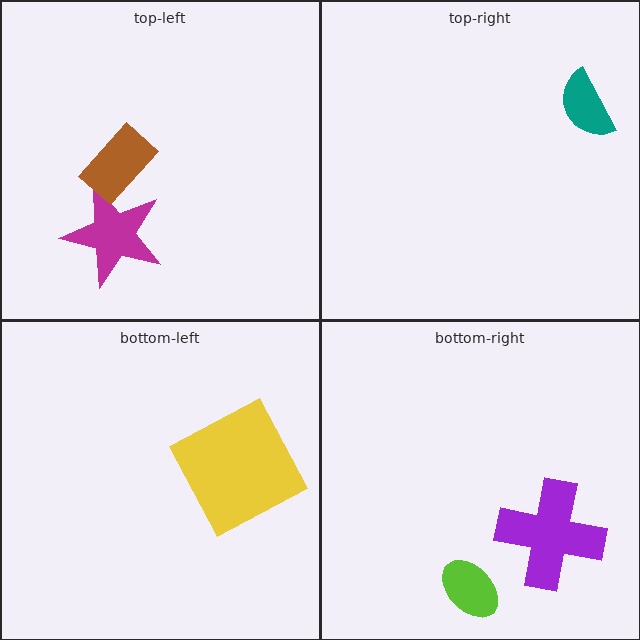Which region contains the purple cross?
The bottom-right region.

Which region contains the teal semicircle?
The top-right region.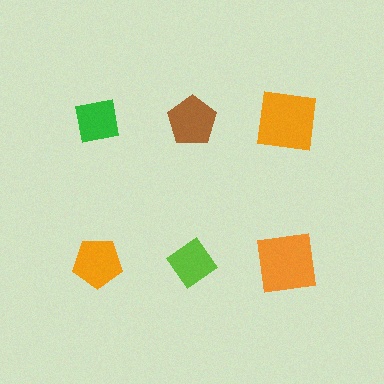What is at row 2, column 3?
An orange square.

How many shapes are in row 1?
3 shapes.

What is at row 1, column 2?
A brown pentagon.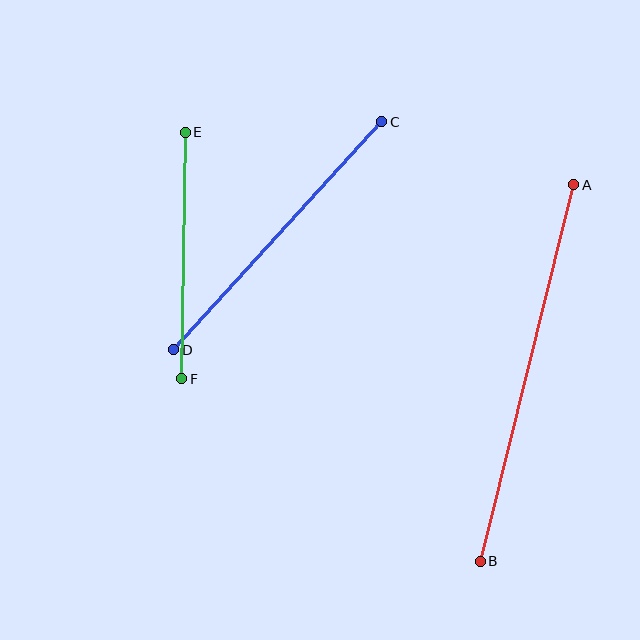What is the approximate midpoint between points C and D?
The midpoint is at approximately (278, 236) pixels.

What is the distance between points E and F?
The distance is approximately 247 pixels.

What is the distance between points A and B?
The distance is approximately 388 pixels.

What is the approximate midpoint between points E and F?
The midpoint is at approximately (183, 256) pixels.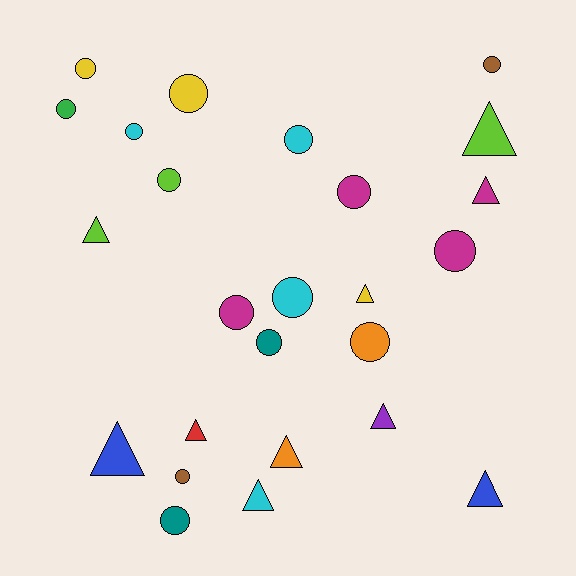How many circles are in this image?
There are 15 circles.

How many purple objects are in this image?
There is 1 purple object.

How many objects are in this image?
There are 25 objects.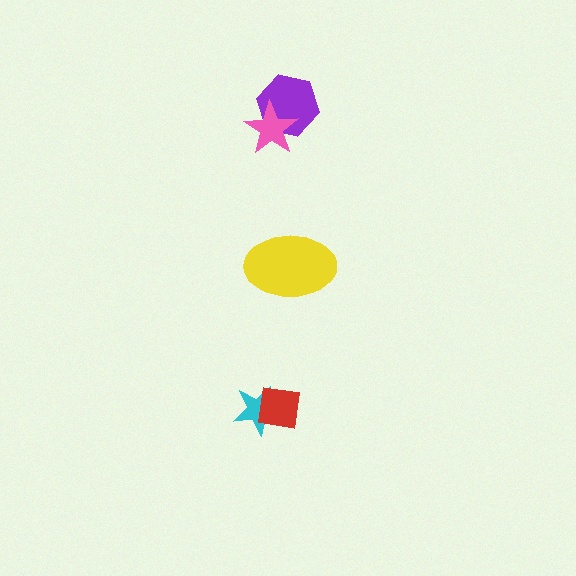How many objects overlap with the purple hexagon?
1 object overlaps with the purple hexagon.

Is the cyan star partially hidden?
Yes, it is partially covered by another shape.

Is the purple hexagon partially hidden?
Yes, it is partially covered by another shape.